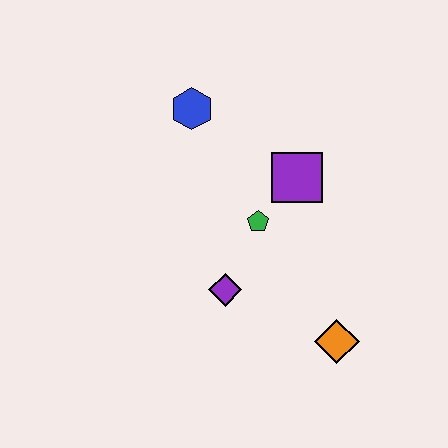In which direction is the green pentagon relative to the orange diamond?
The green pentagon is above the orange diamond.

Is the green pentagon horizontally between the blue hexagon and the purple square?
Yes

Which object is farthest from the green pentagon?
The orange diamond is farthest from the green pentagon.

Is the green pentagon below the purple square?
Yes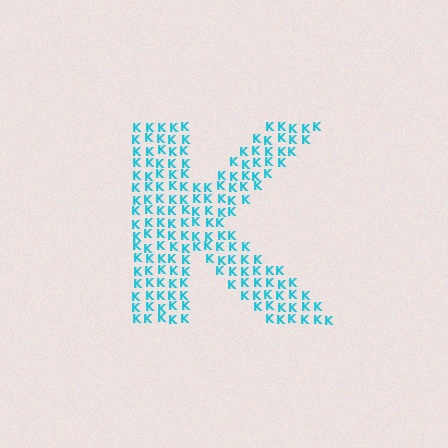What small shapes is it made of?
It is made of small letter K's.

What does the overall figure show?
The overall figure shows the letter K.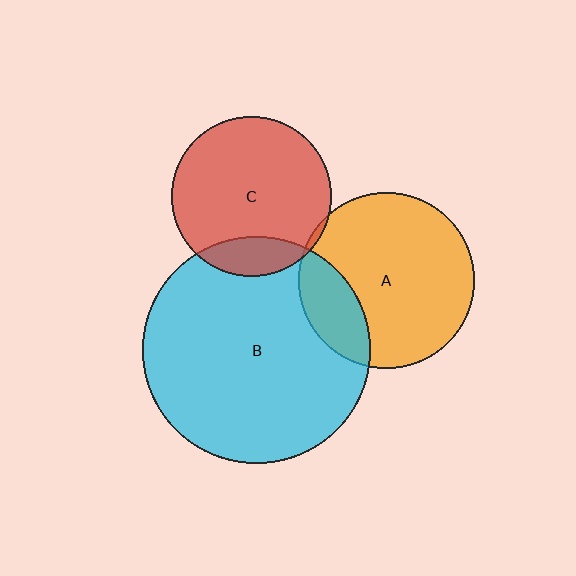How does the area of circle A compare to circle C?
Approximately 1.2 times.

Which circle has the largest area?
Circle B (cyan).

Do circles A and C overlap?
Yes.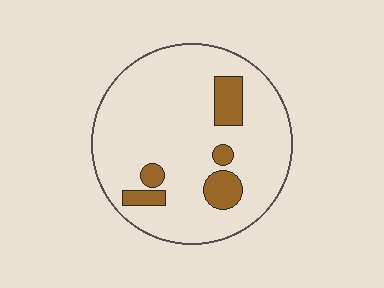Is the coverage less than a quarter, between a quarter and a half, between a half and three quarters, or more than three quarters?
Less than a quarter.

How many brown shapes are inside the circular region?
5.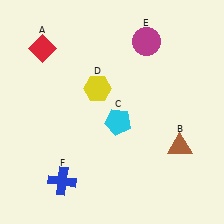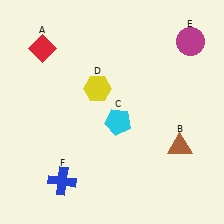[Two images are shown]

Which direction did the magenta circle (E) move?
The magenta circle (E) moved right.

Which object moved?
The magenta circle (E) moved right.